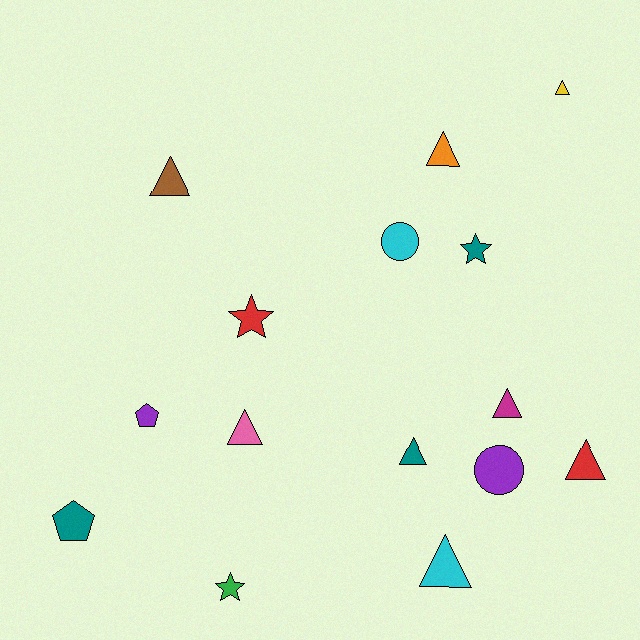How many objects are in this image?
There are 15 objects.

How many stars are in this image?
There are 3 stars.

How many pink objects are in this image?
There is 1 pink object.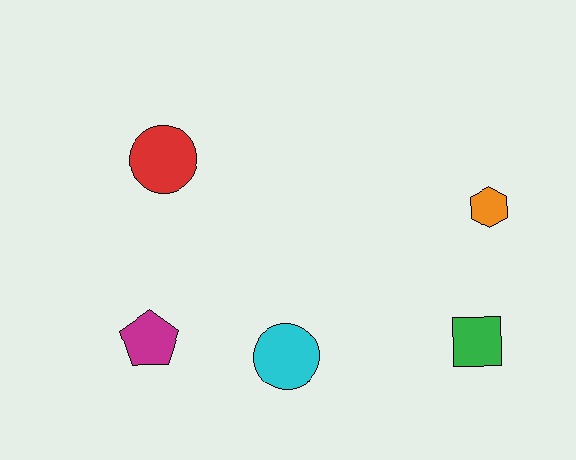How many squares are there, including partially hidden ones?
There is 1 square.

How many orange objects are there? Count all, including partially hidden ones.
There is 1 orange object.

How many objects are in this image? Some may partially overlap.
There are 5 objects.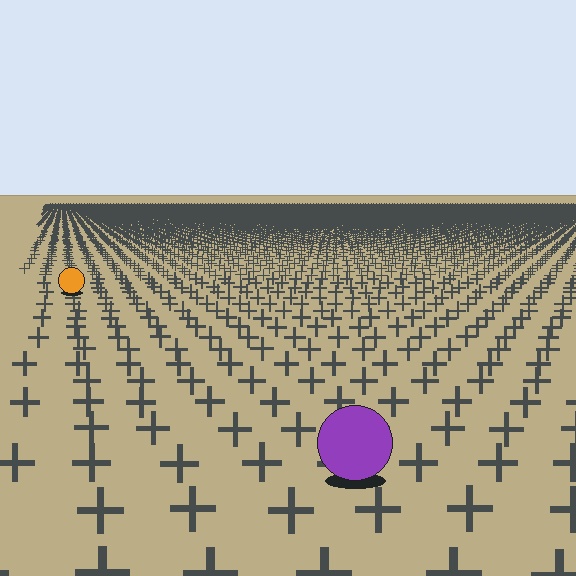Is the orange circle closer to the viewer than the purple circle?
No. The purple circle is closer — you can tell from the texture gradient: the ground texture is coarser near it.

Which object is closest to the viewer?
The purple circle is closest. The texture marks near it are larger and more spread out.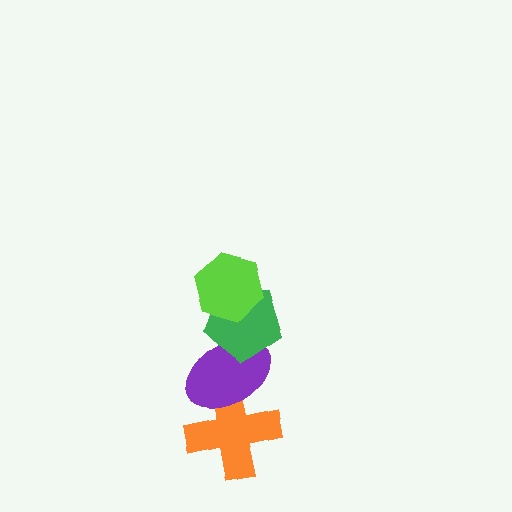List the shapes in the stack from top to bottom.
From top to bottom: the lime hexagon, the green pentagon, the purple ellipse, the orange cross.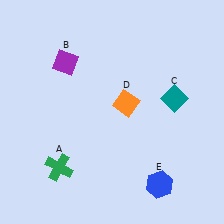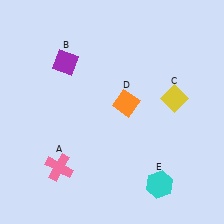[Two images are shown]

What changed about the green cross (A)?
In Image 1, A is green. In Image 2, it changed to pink.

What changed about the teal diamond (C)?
In Image 1, C is teal. In Image 2, it changed to yellow.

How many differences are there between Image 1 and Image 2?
There are 3 differences between the two images.